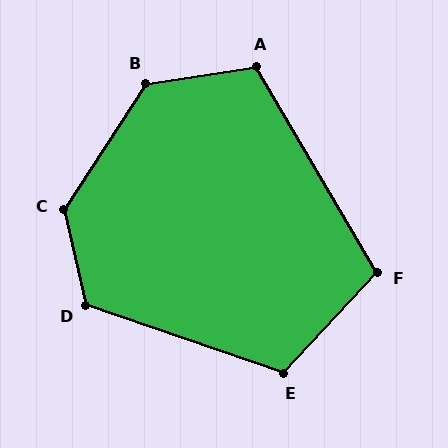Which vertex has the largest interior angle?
C, at approximately 134 degrees.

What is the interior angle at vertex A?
Approximately 112 degrees (obtuse).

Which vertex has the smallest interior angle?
F, at approximately 106 degrees.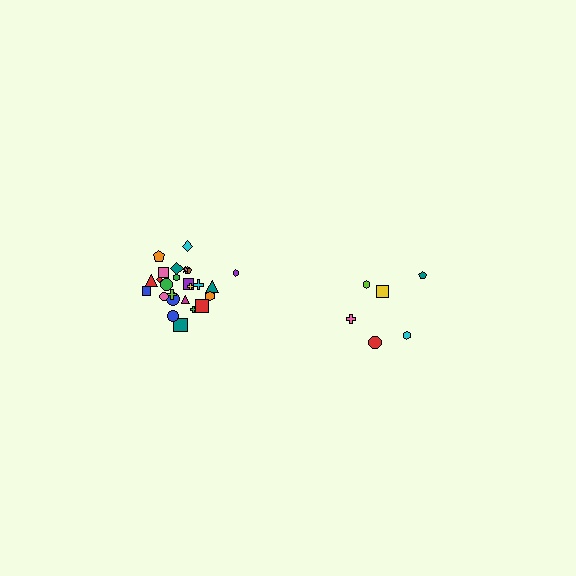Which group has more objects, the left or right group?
The left group.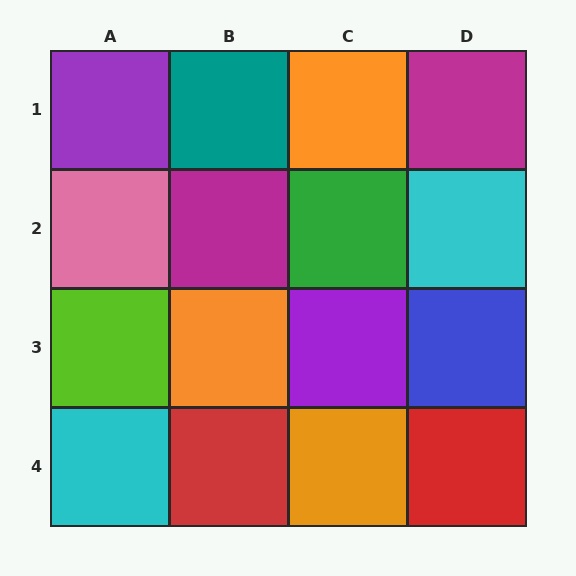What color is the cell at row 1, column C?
Orange.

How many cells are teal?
1 cell is teal.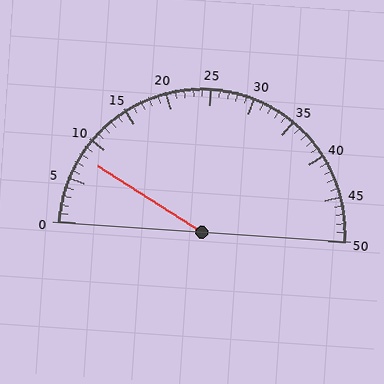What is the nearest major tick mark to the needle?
The nearest major tick mark is 10.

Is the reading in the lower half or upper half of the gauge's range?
The reading is in the lower half of the range (0 to 50).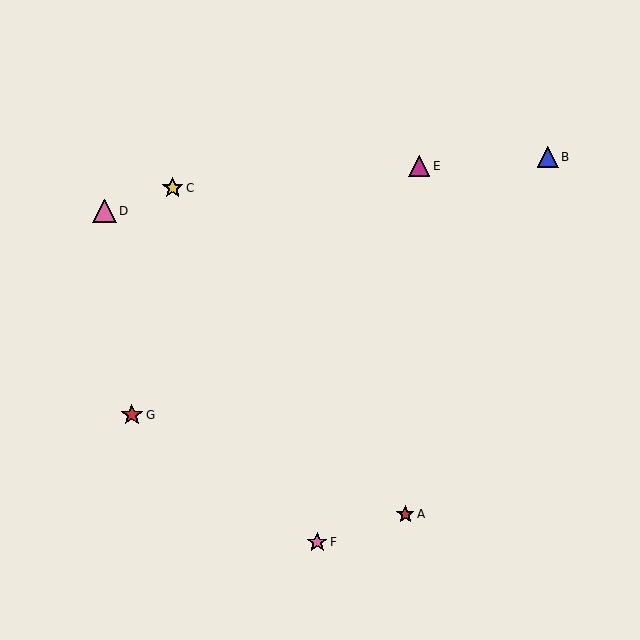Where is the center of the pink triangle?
The center of the pink triangle is at (104, 211).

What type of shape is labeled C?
Shape C is a yellow star.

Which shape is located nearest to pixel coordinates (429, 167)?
The magenta triangle (labeled E) at (419, 166) is nearest to that location.